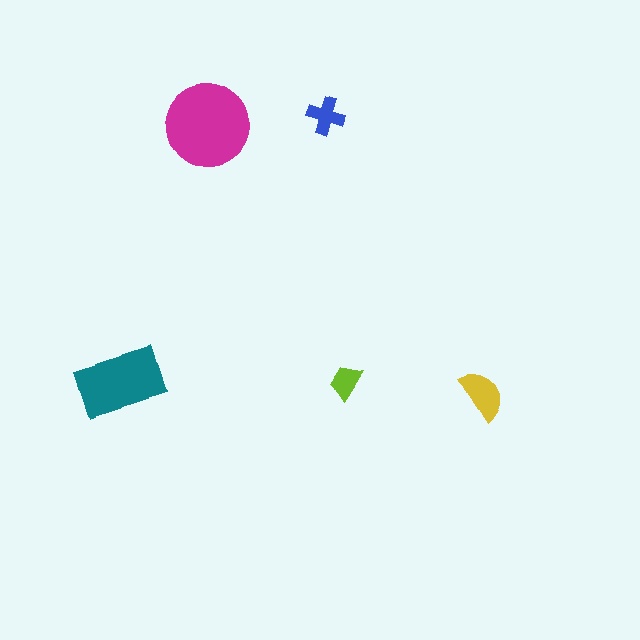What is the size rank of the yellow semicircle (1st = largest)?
3rd.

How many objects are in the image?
There are 5 objects in the image.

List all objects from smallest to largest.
The lime trapezoid, the blue cross, the yellow semicircle, the teal rectangle, the magenta circle.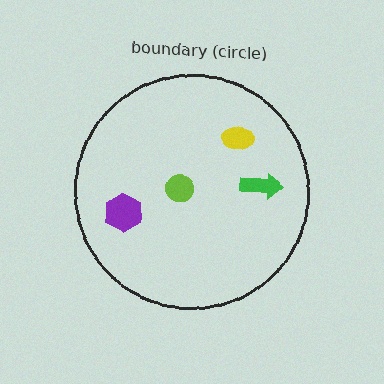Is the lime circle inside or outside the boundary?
Inside.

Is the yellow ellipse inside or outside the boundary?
Inside.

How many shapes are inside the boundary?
4 inside, 0 outside.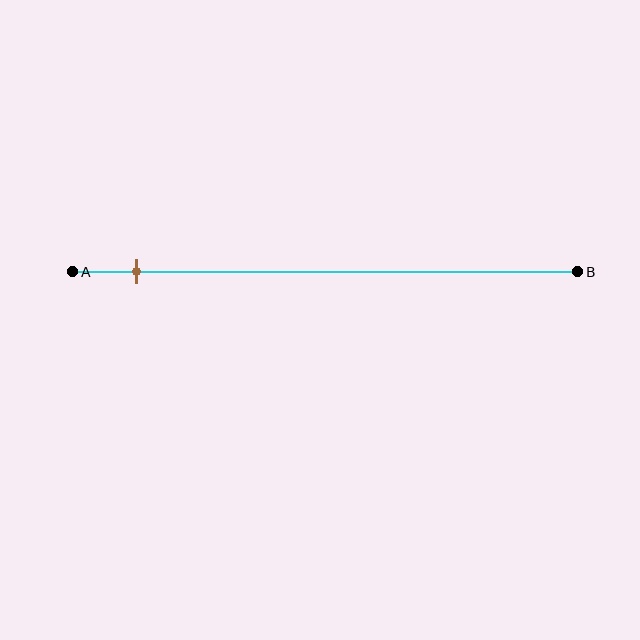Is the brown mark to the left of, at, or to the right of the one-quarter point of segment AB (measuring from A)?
The brown mark is to the left of the one-quarter point of segment AB.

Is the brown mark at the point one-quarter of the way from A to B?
No, the mark is at about 15% from A, not at the 25% one-quarter point.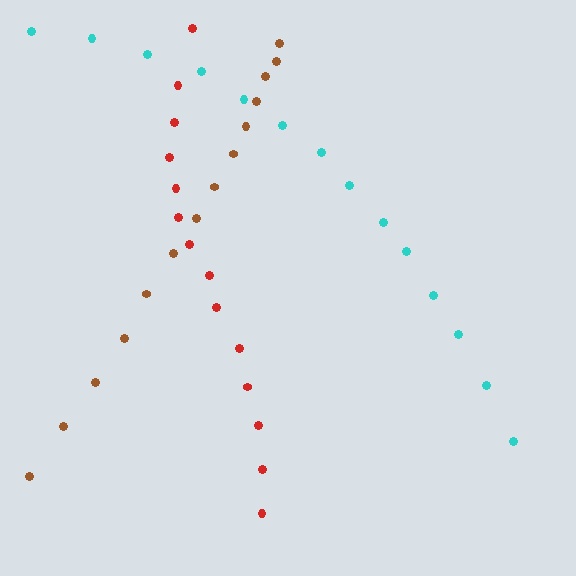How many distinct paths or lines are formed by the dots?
There are 3 distinct paths.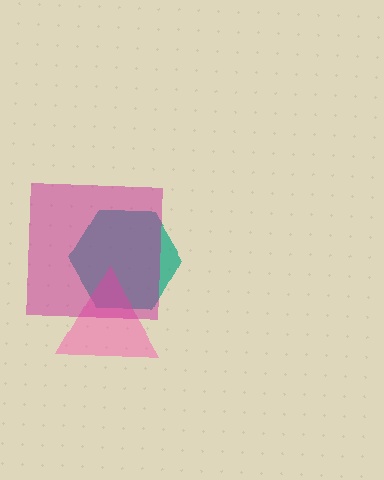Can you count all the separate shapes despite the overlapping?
Yes, there are 3 separate shapes.